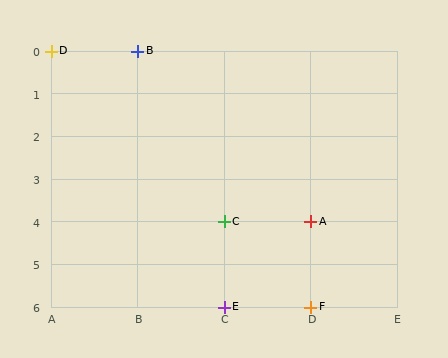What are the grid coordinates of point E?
Point E is at grid coordinates (C, 6).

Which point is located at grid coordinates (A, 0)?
Point D is at (A, 0).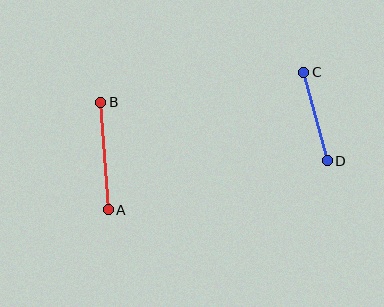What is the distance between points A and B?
The distance is approximately 108 pixels.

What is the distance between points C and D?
The distance is approximately 92 pixels.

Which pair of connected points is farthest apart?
Points A and B are farthest apart.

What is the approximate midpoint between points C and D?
The midpoint is at approximately (315, 116) pixels.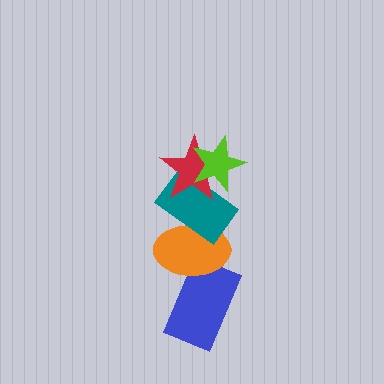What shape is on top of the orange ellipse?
The teal rectangle is on top of the orange ellipse.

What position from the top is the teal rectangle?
The teal rectangle is 3rd from the top.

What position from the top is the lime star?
The lime star is 1st from the top.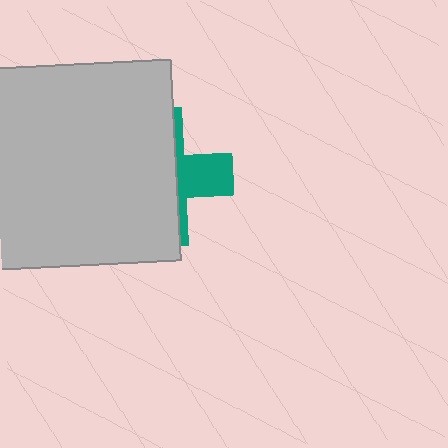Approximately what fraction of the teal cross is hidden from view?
Roughly 68% of the teal cross is hidden behind the light gray rectangle.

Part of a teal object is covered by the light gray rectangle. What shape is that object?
It is a cross.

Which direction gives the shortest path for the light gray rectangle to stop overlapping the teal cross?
Moving left gives the shortest separation.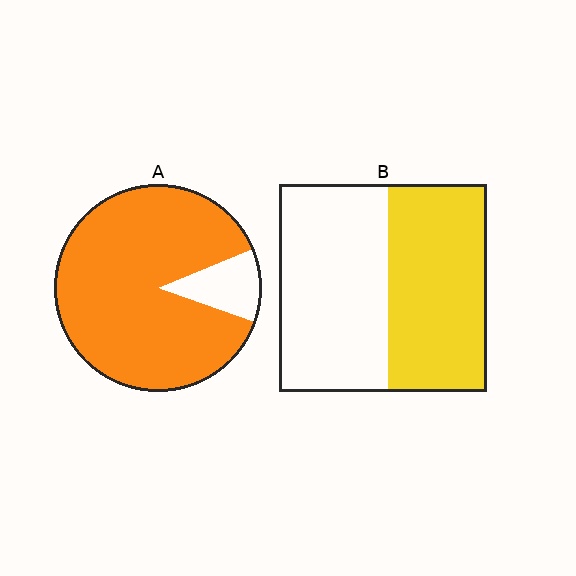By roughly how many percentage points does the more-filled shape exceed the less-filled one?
By roughly 40 percentage points (A over B).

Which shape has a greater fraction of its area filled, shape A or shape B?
Shape A.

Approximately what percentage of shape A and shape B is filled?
A is approximately 90% and B is approximately 50%.